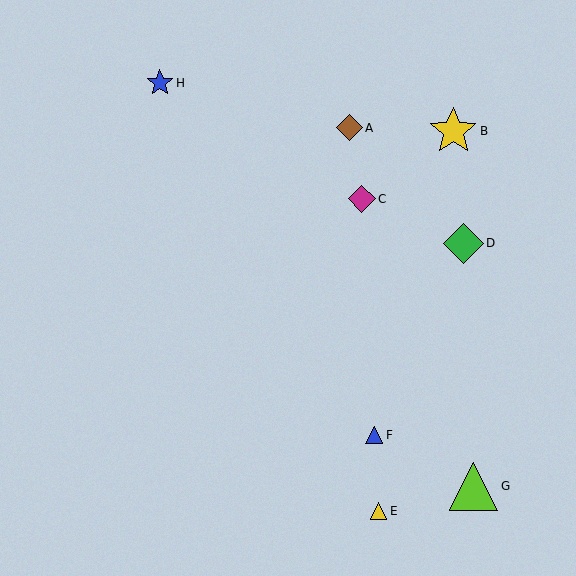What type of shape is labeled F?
Shape F is a blue triangle.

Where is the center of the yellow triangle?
The center of the yellow triangle is at (379, 511).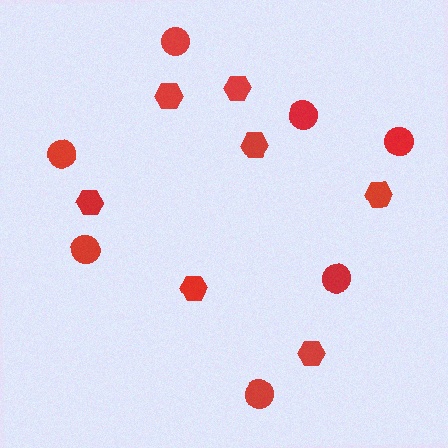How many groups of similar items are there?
There are 2 groups: one group of hexagons (7) and one group of circles (7).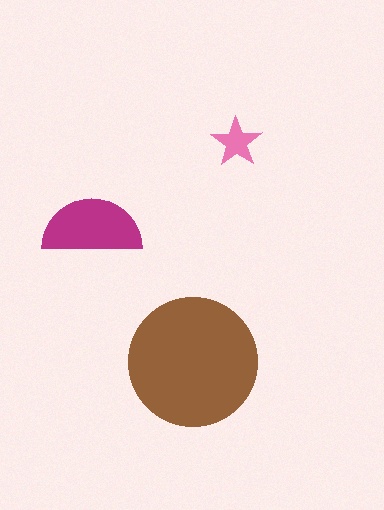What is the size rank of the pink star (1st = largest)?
3rd.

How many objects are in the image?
There are 3 objects in the image.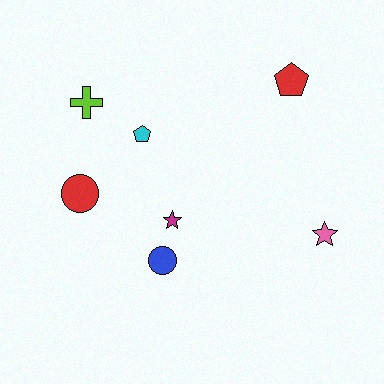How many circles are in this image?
There are 2 circles.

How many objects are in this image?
There are 7 objects.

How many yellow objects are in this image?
There are no yellow objects.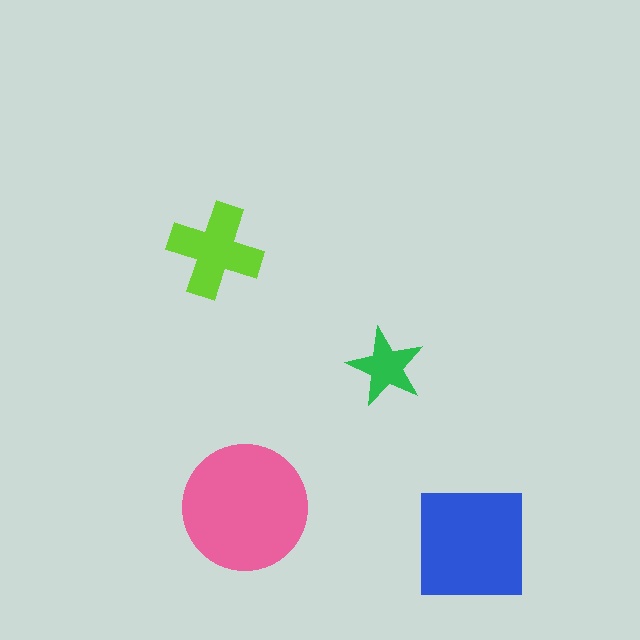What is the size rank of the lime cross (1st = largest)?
3rd.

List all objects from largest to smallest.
The pink circle, the blue square, the lime cross, the green star.